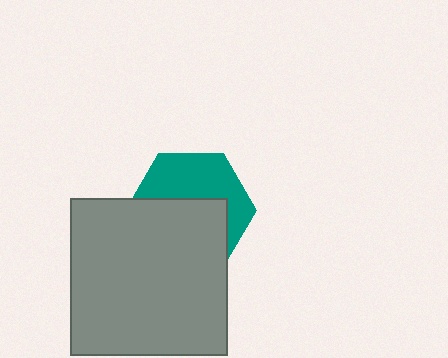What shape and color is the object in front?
The object in front is a gray square.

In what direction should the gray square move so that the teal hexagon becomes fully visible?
The gray square should move down. That is the shortest direction to clear the overlap and leave the teal hexagon fully visible.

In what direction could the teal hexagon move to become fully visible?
The teal hexagon could move up. That would shift it out from behind the gray square entirely.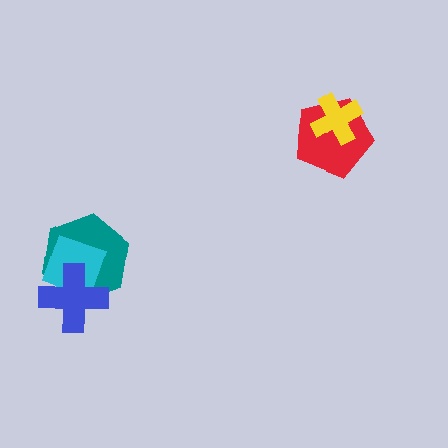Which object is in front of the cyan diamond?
The blue cross is in front of the cyan diamond.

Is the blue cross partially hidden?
No, no other shape covers it.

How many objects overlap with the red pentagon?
1 object overlaps with the red pentagon.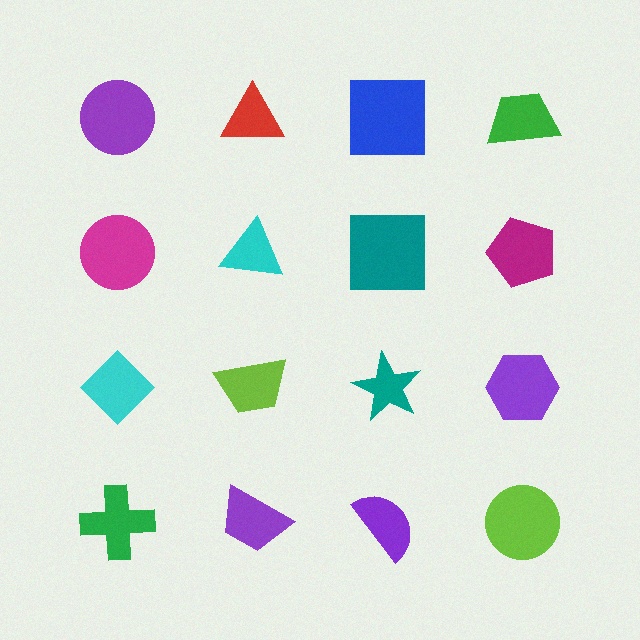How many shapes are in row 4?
4 shapes.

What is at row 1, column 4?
A green trapezoid.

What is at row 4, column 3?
A purple semicircle.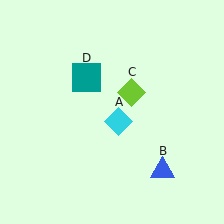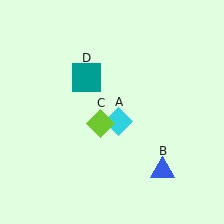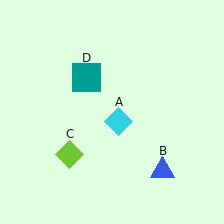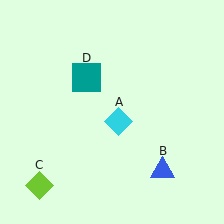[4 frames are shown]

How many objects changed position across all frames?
1 object changed position: lime diamond (object C).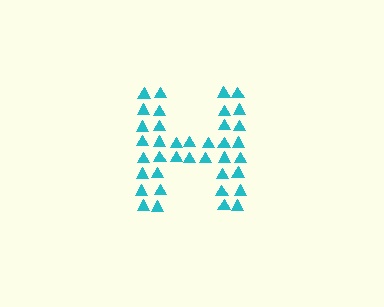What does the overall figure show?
The overall figure shows the letter H.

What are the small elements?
The small elements are triangles.